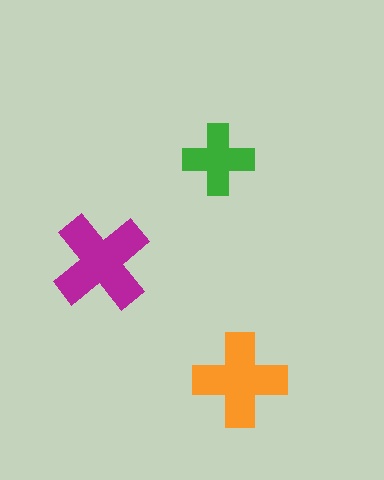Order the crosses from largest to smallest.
the magenta one, the orange one, the green one.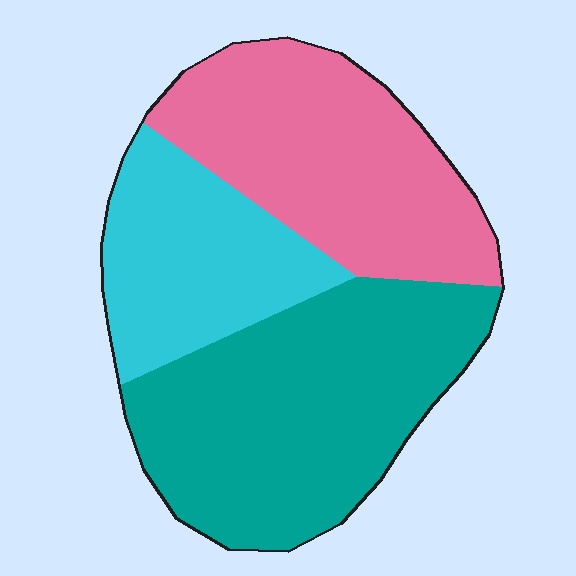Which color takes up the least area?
Cyan, at roughly 25%.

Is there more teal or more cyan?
Teal.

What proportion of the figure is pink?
Pink takes up about one third (1/3) of the figure.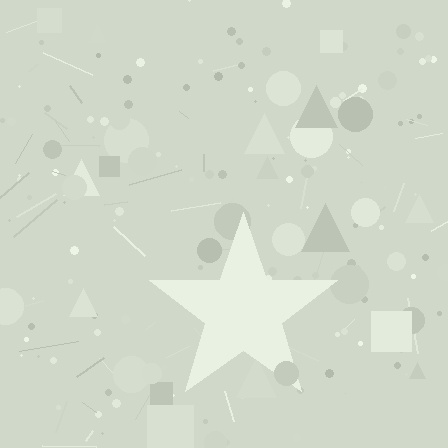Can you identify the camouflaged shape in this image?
The camouflaged shape is a star.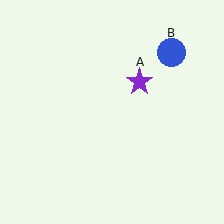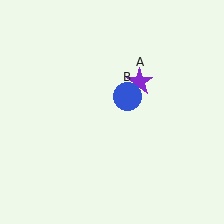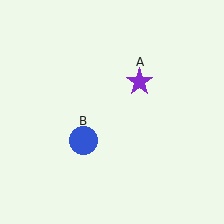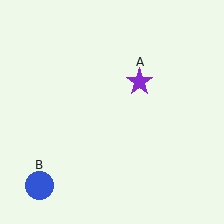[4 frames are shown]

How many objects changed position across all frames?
1 object changed position: blue circle (object B).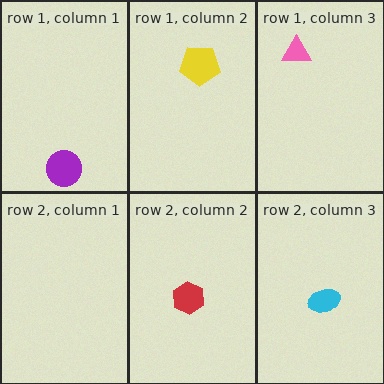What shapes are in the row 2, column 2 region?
The red hexagon.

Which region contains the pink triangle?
The row 1, column 3 region.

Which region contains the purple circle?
The row 1, column 1 region.